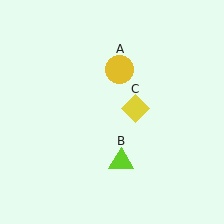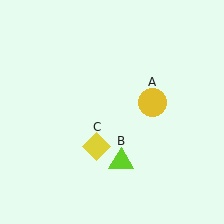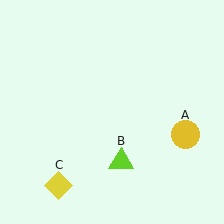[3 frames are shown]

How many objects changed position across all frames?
2 objects changed position: yellow circle (object A), yellow diamond (object C).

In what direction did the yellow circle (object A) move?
The yellow circle (object A) moved down and to the right.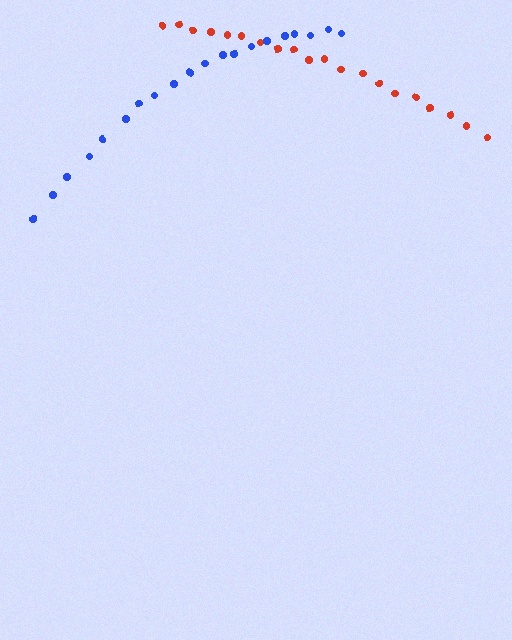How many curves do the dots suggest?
There are 2 distinct paths.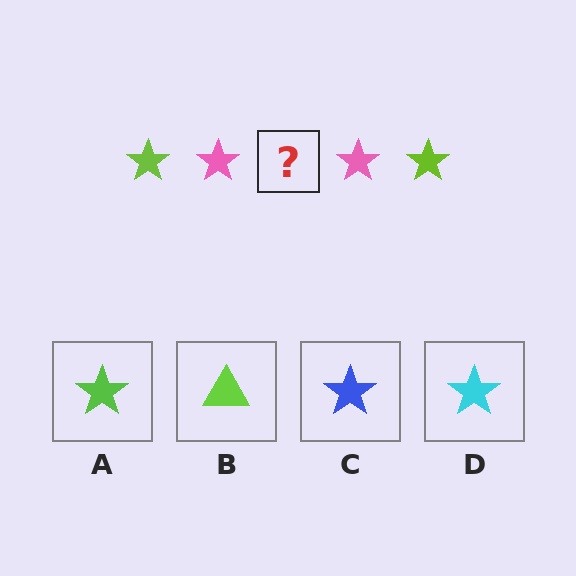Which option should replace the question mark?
Option A.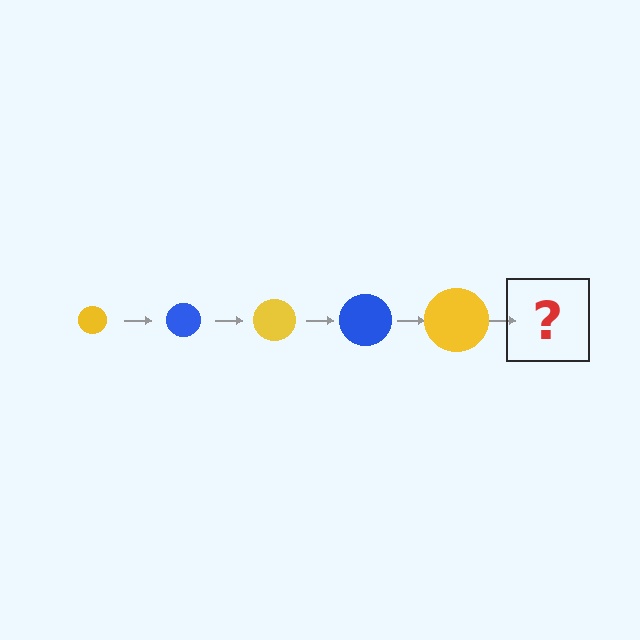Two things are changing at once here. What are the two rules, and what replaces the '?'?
The two rules are that the circle grows larger each step and the color cycles through yellow and blue. The '?' should be a blue circle, larger than the previous one.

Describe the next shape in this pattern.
It should be a blue circle, larger than the previous one.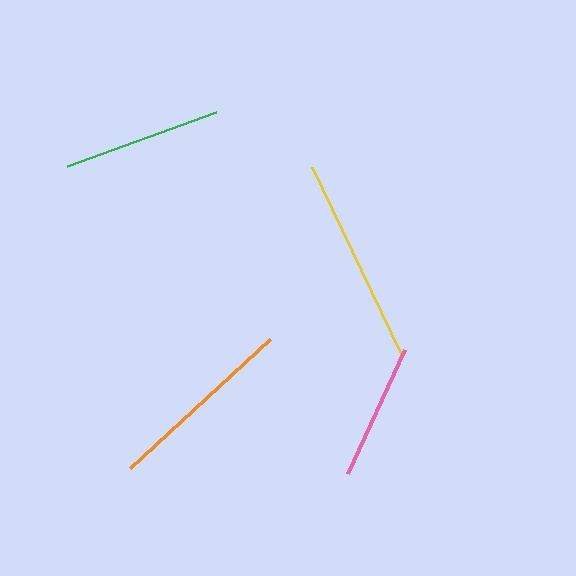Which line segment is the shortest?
The pink line is the shortest at approximately 136 pixels.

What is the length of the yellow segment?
The yellow segment is approximately 208 pixels long.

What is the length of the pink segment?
The pink segment is approximately 136 pixels long.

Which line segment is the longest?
The yellow line is the longest at approximately 208 pixels.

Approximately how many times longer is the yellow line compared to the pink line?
The yellow line is approximately 1.5 times the length of the pink line.